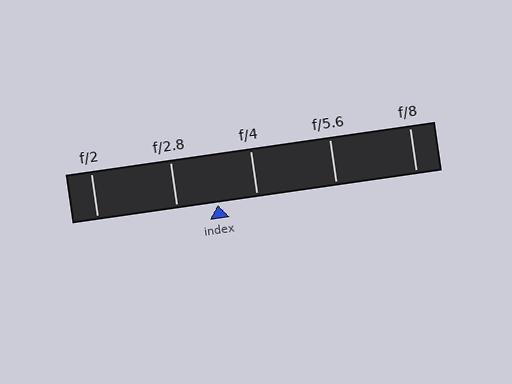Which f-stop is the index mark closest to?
The index mark is closest to f/4.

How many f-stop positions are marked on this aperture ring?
There are 5 f-stop positions marked.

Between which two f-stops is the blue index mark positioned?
The index mark is between f/2.8 and f/4.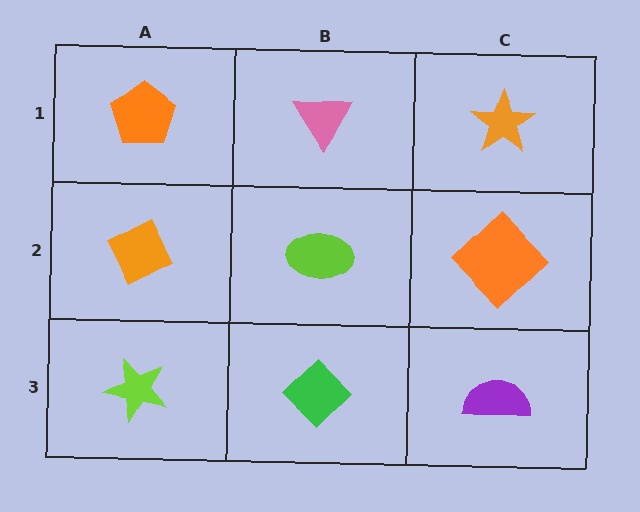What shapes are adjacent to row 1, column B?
A lime ellipse (row 2, column B), an orange pentagon (row 1, column A), an orange star (row 1, column C).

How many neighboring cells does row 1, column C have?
2.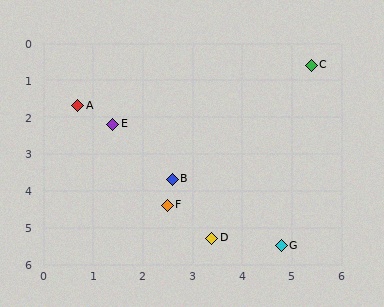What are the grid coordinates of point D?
Point D is at approximately (3.4, 5.3).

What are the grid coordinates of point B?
Point B is at approximately (2.6, 3.7).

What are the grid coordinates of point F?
Point F is at approximately (2.5, 4.4).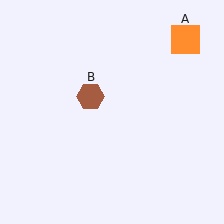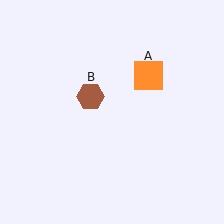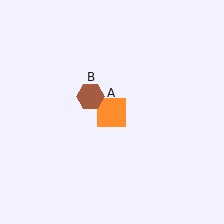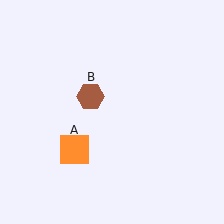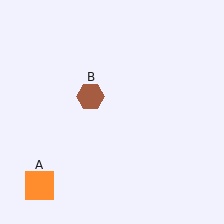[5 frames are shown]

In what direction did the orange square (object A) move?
The orange square (object A) moved down and to the left.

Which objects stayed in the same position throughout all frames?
Brown hexagon (object B) remained stationary.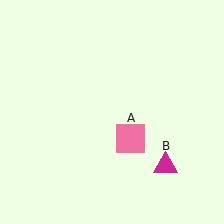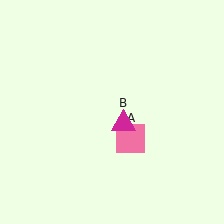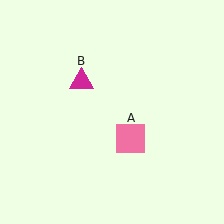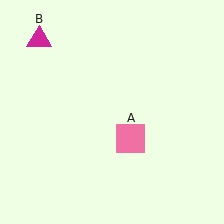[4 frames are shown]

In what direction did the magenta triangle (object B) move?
The magenta triangle (object B) moved up and to the left.